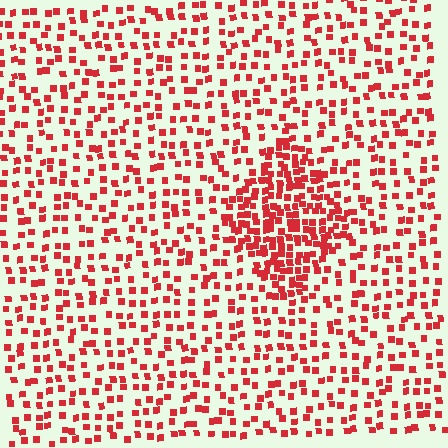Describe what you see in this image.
The image contains small red elements arranged at two different densities. A diamond-shaped region is visible where the elements are more densely packed than the surrounding area.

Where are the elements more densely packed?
The elements are more densely packed inside the diamond boundary.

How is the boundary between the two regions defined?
The boundary is defined by a change in element density (approximately 2.3x ratio). All elements are the same color, size, and shape.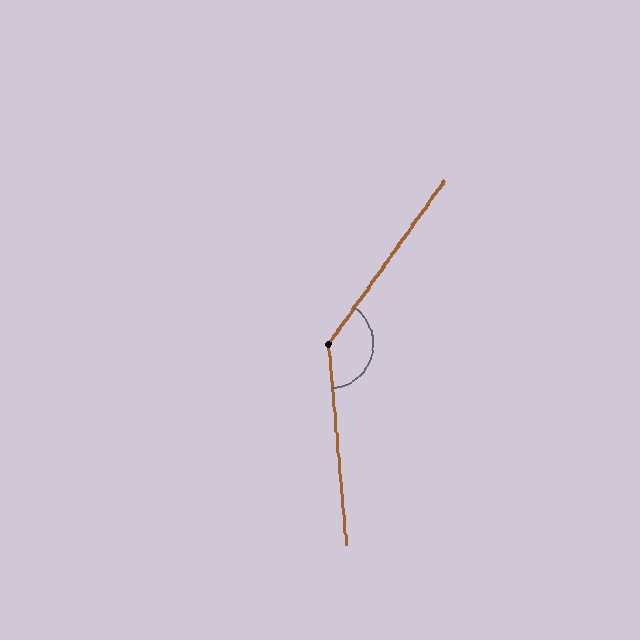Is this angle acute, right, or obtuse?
It is obtuse.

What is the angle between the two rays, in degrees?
Approximately 140 degrees.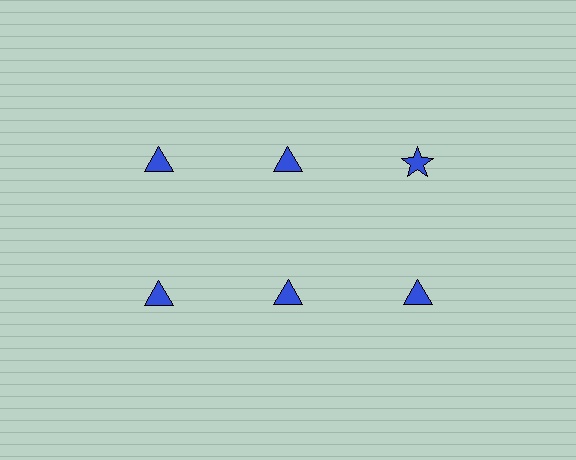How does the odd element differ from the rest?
It has a different shape: star instead of triangle.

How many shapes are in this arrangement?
There are 6 shapes arranged in a grid pattern.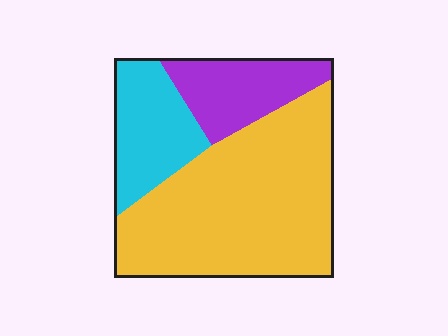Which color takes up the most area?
Yellow, at roughly 60%.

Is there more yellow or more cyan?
Yellow.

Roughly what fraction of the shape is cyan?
Cyan takes up about one fifth (1/5) of the shape.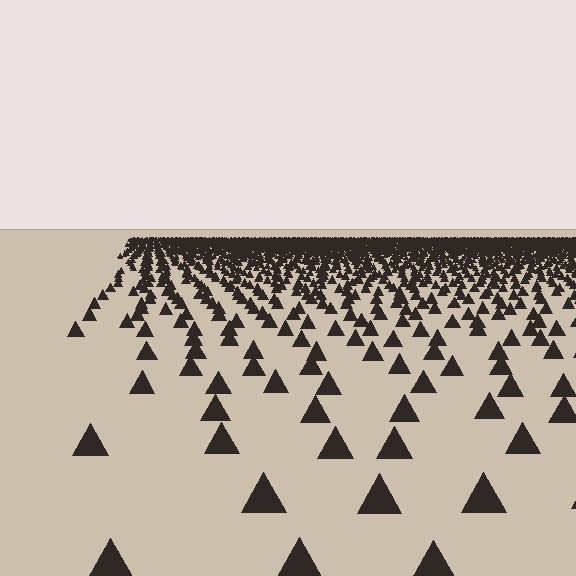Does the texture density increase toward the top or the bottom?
Density increases toward the top.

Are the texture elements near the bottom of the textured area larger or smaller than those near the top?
Larger. Near the bottom, elements are closer to the viewer and appear at a bigger on-screen size.